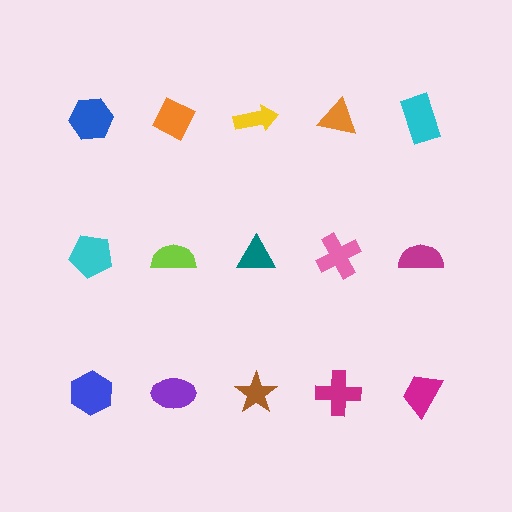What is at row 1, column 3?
A yellow arrow.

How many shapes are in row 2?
5 shapes.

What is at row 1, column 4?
An orange triangle.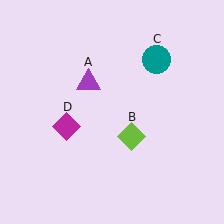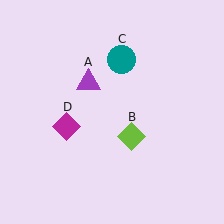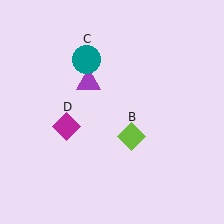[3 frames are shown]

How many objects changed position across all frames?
1 object changed position: teal circle (object C).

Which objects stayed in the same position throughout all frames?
Purple triangle (object A) and lime diamond (object B) and magenta diamond (object D) remained stationary.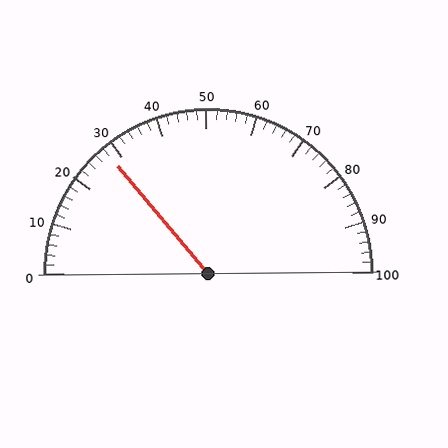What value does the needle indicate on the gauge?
The needle indicates approximately 28.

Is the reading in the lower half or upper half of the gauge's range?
The reading is in the lower half of the range (0 to 100).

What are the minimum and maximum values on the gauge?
The gauge ranges from 0 to 100.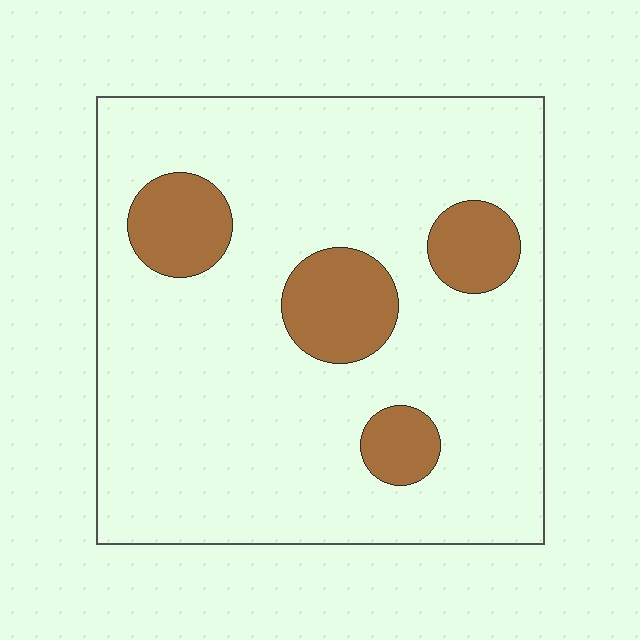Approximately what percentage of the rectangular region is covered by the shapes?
Approximately 15%.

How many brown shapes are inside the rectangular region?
4.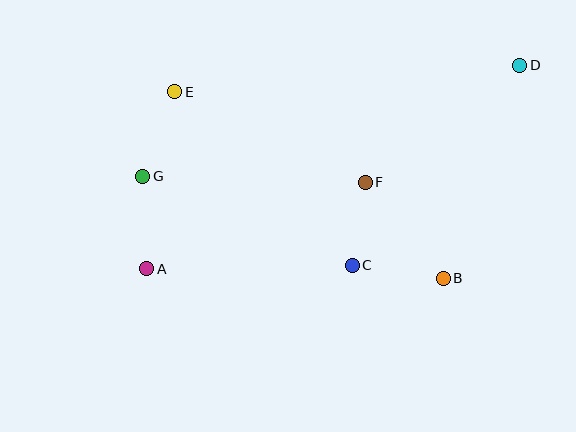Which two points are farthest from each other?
Points A and D are farthest from each other.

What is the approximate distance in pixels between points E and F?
The distance between E and F is approximately 211 pixels.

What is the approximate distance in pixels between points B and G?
The distance between B and G is approximately 317 pixels.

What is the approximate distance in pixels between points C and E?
The distance between C and E is approximately 248 pixels.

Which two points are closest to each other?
Points C and F are closest to each other.